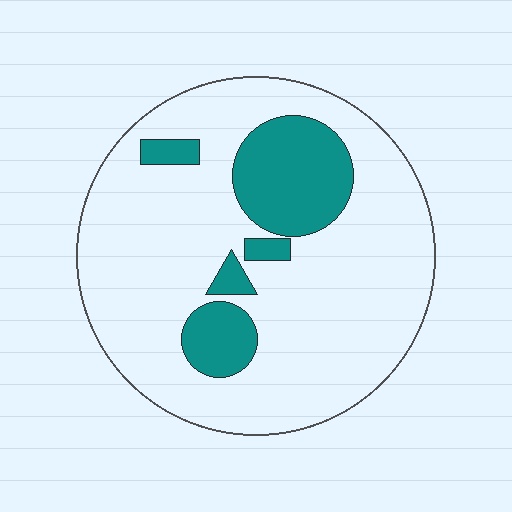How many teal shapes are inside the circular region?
5.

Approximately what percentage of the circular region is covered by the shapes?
Approximately 20%.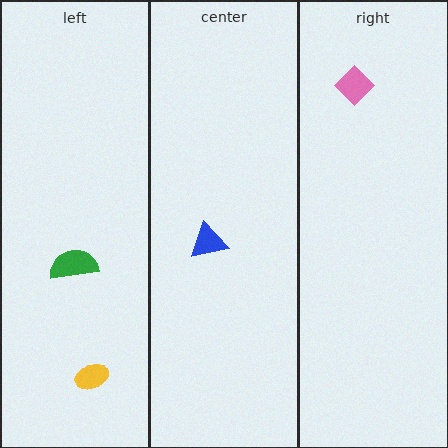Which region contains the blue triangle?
The center region.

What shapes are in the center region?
The blue triangle.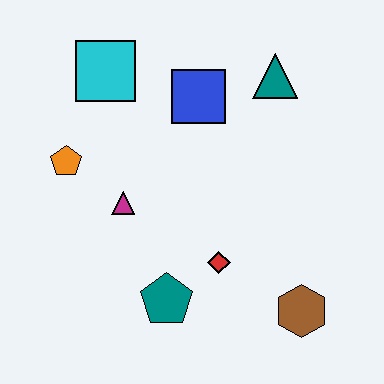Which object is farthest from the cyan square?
The brown hexagon is farthest from the cyan square.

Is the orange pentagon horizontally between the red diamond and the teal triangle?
No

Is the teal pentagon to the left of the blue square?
Yes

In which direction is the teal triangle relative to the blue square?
The teal triangle is to the right of the blue square.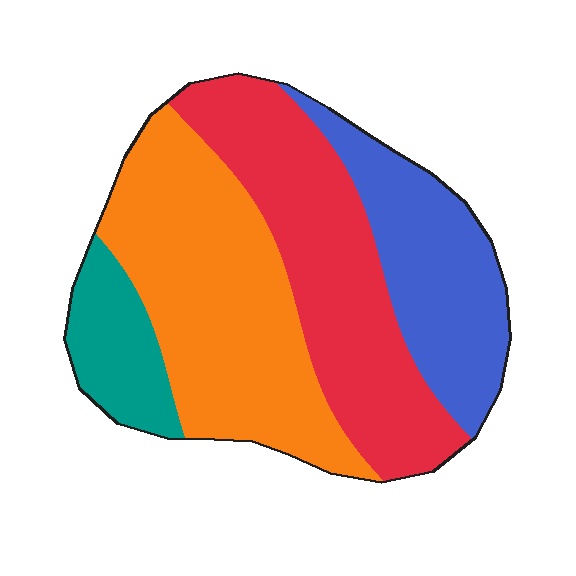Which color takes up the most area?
Orange, at roughly 35%.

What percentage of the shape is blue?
Blue takes up less than a quarter of the shape.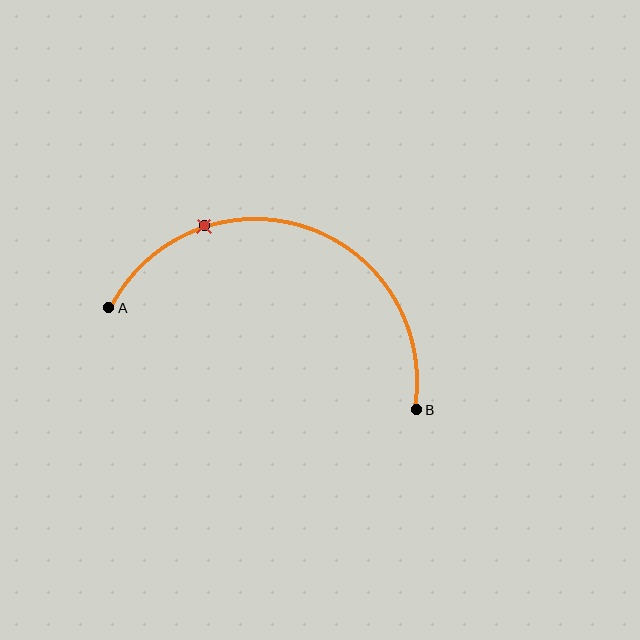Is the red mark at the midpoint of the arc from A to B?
No. The red mark lies on the arc but is closer to endpoint A. The arc midpoint would be at the point on the curve equidistant along the arc from both A and B.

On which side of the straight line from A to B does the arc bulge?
The arc bulges above the straight line connecting A and B.